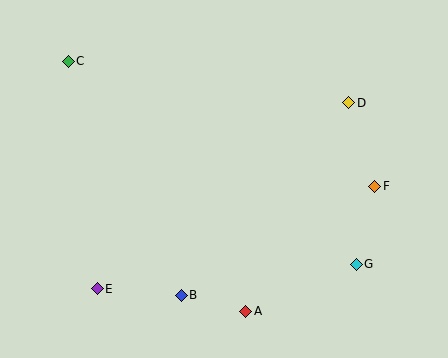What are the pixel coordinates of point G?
Point G is at (356, 264).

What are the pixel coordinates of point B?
Point B is at (181, 295).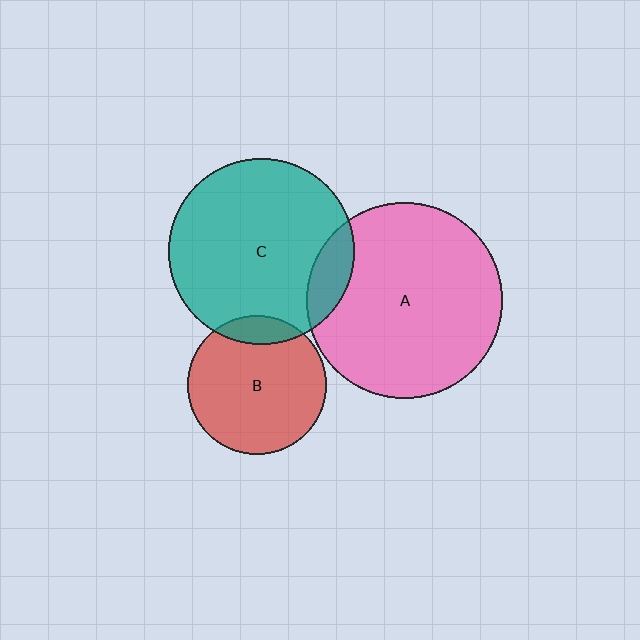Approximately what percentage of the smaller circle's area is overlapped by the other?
Approximately 10%.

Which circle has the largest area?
Circle A (pink).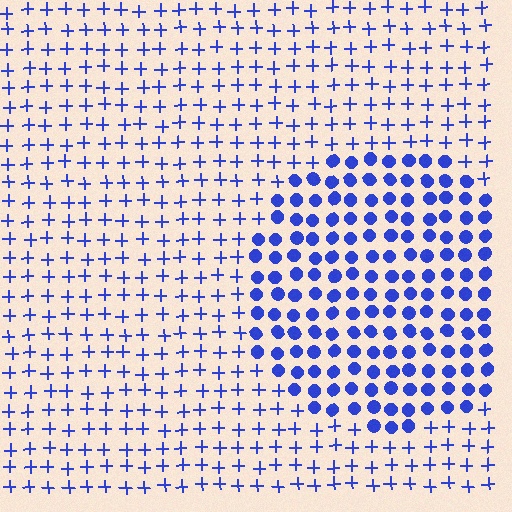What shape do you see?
I see a circle.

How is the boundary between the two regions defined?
The boundary is defined by a change in element shape: circles inside vs. plus signs outside. All elements share the same color and spacing.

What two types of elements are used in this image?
The image uses circles inside the circle region and plus signs outside it.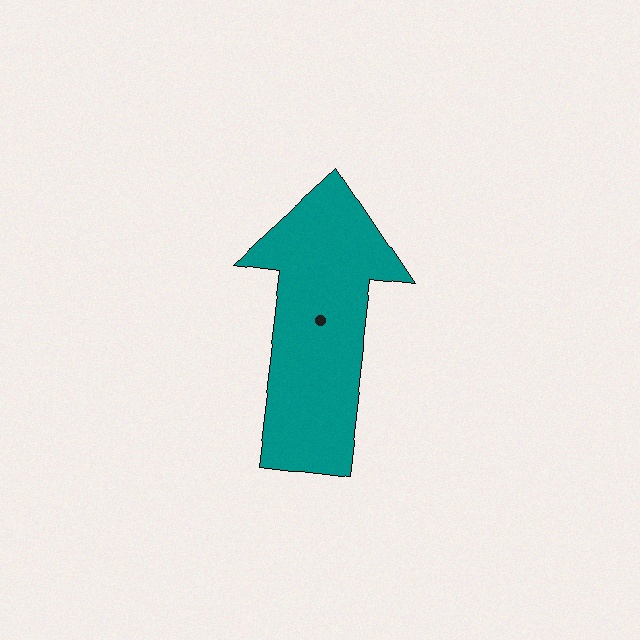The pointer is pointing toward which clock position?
Roughly 12 o'clock.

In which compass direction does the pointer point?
North.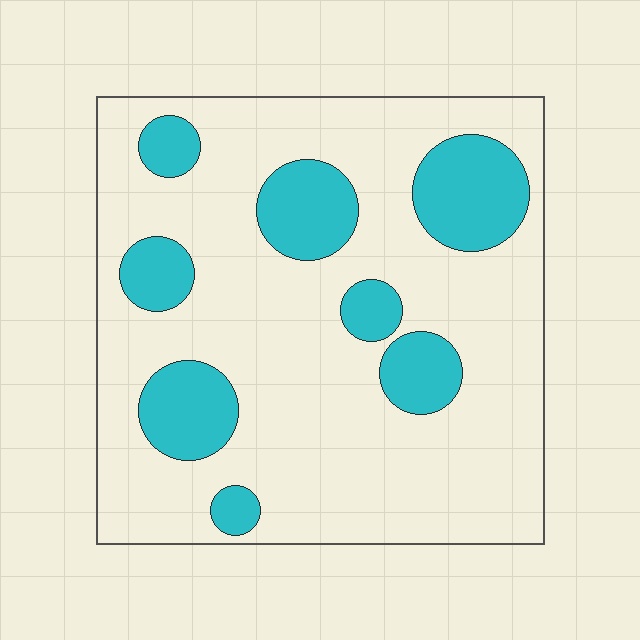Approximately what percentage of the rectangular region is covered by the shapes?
Approximately 25%.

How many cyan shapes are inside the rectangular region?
8.